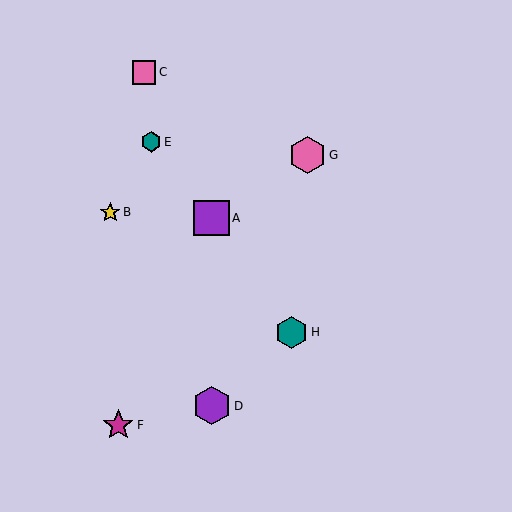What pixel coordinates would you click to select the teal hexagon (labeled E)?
Click at (151, 142) to select the teal hexagon E.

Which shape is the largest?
The purple hexagon (labeled D) is the largest.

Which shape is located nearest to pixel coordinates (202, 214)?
The purple square (labeled A) at (211, 218) is nearest to that location.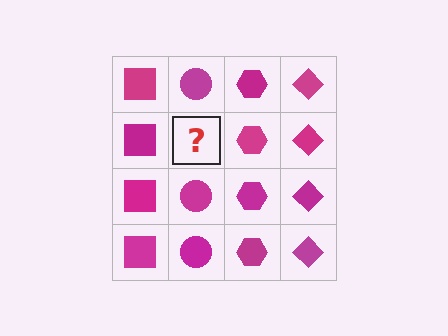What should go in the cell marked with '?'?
The missing cell should contain a magenta circle.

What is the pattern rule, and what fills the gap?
The rule is that each column has a consistent shape. The gap should be filled with a magenta circle.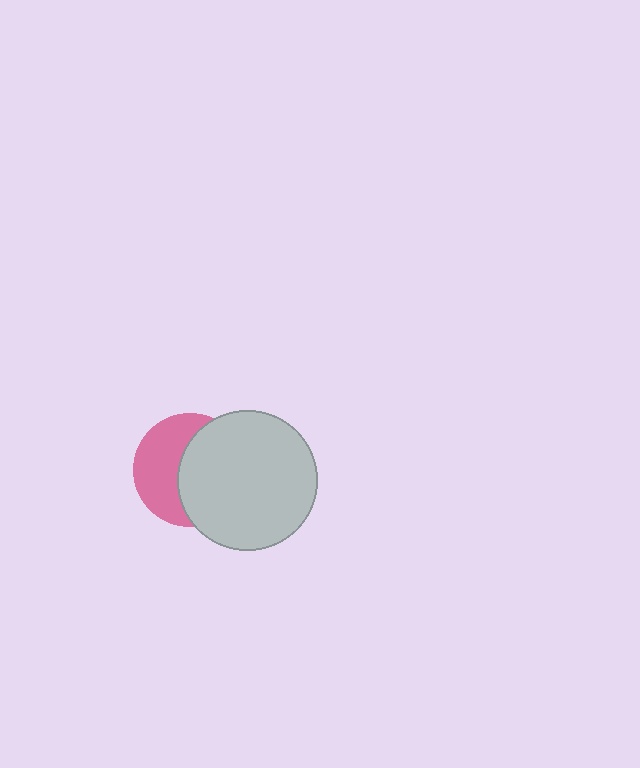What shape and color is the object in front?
The object in front is a light gray circle.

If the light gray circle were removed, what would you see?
You would see the complete pink circle.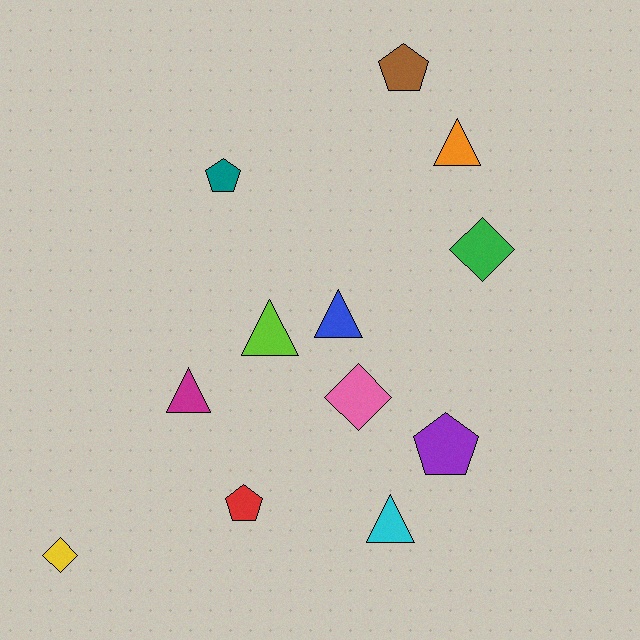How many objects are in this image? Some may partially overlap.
There are 12 objects.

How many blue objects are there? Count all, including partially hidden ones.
There is 1 blue object.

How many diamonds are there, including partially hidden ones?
There are 3 diamonds.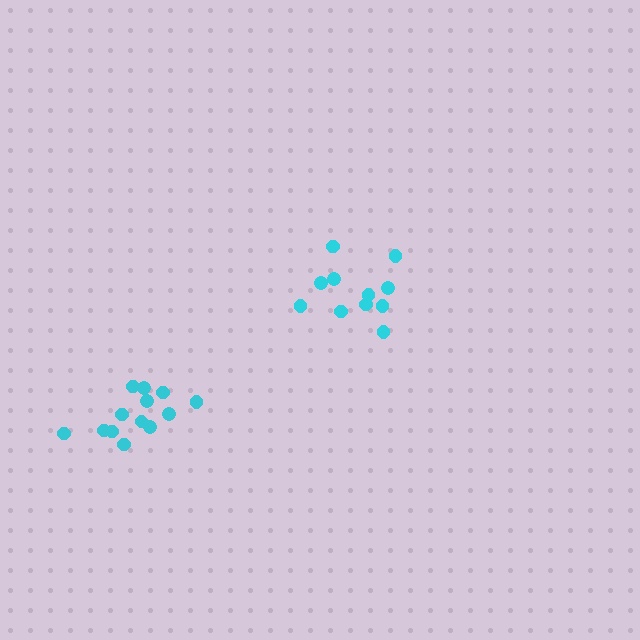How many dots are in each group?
Group 1: 11 dots, Group 2: 13 dots (24 total).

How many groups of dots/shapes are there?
There are 2 groups.